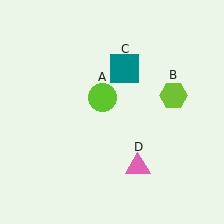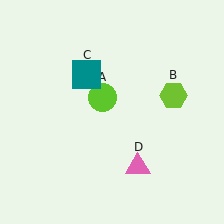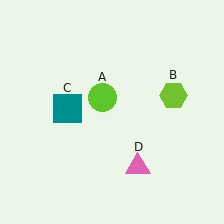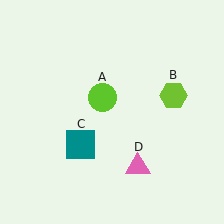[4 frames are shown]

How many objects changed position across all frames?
1 object changed position: teal square (object C).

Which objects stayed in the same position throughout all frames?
Lime circle (object A) and lime hexagon (object B) and pink triangle (object D) remained stationary.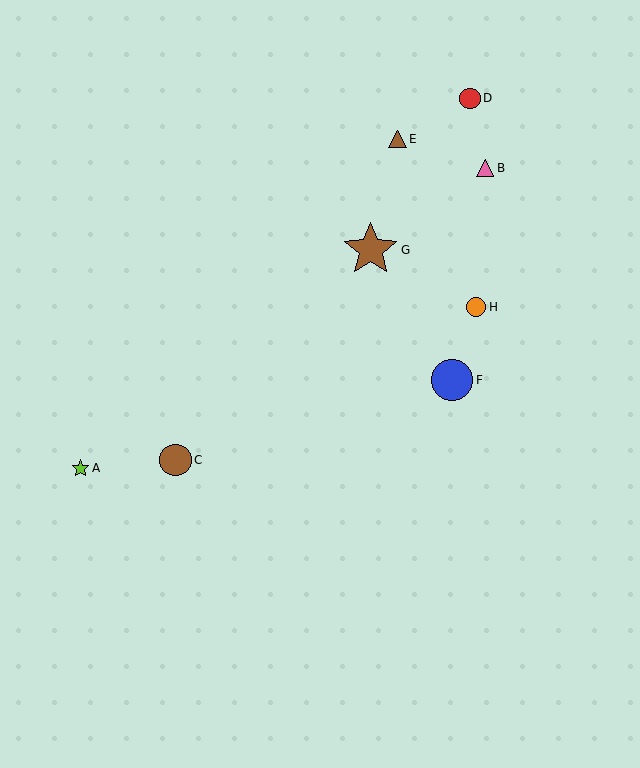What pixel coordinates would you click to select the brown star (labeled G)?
Click at (371, 250) to select the brown star G.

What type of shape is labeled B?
Shape B is a pink triangle.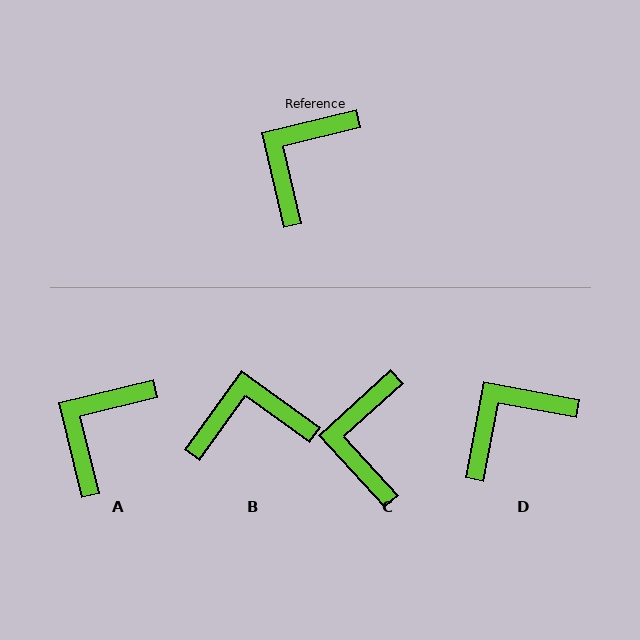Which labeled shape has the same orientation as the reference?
A.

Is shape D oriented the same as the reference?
No, it is off by about 24 degrees.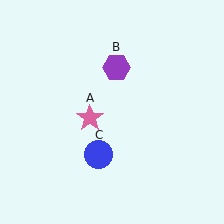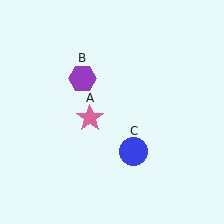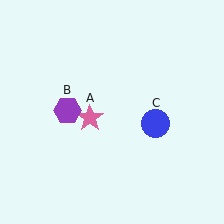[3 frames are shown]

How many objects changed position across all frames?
2 objects changed position: purple hexagon (object B), blue circle (object C).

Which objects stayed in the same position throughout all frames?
Pink star (object A) remained stationary.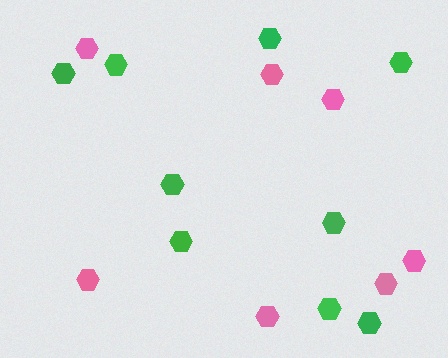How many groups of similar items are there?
There are 2 groups: one group of green hexagons (9) and one group of pink hexagons (7).